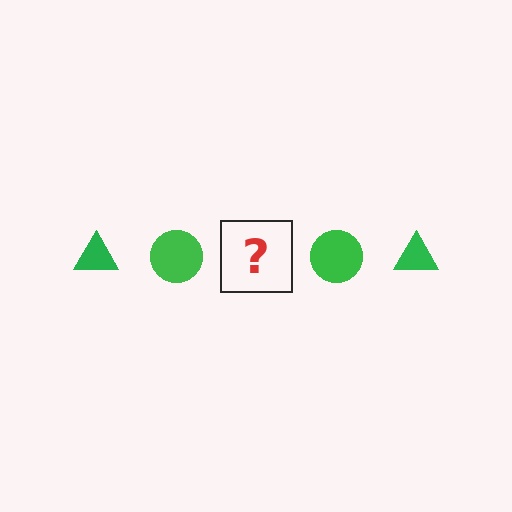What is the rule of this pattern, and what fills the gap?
The rule is that the pattern cycles through triangle, circle shapes in green. The gap should be filled with a green triangle.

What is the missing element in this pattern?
The missing element is a green triangle.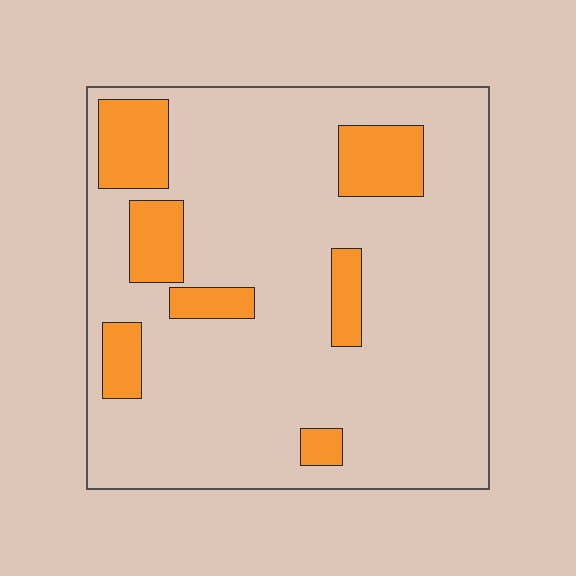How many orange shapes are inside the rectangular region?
7.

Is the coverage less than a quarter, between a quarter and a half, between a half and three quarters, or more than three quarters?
Less than a quarter.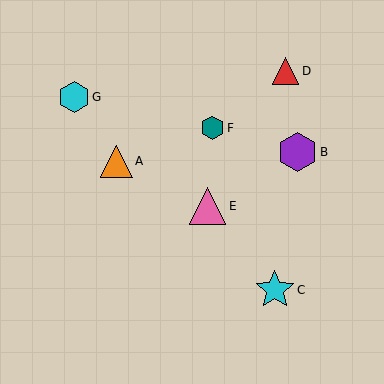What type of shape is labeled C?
Shape C is a cyan star.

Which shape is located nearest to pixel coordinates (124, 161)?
The orange triangle (labeled A) at (117, 162) is nearest to that location.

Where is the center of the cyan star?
The center of the cyan star is at (275, 290).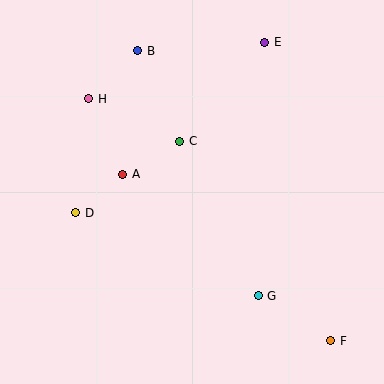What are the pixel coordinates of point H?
Point H is at (89, 99).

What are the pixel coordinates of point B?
Point B is at (138, 51).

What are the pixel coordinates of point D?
Point D is at (76, 213).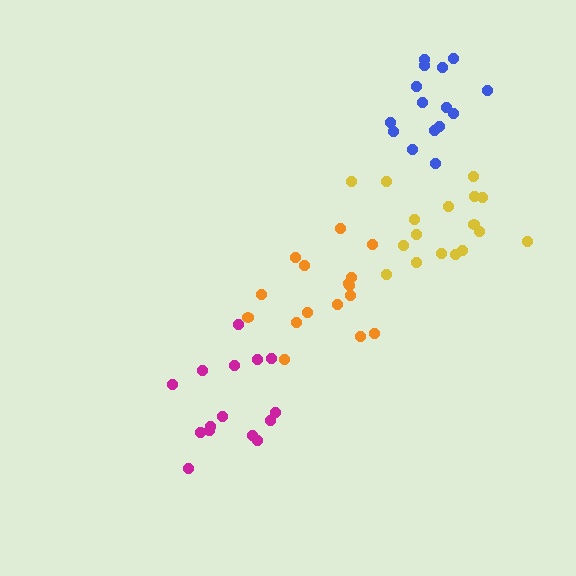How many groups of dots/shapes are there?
There are 4 groups.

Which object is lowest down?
The magenta cluster is bottommost.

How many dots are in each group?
Group 1: 17 dots, Group 2: 16 dots, Group 3: 15 dots, Group 4: 15 dots (63 total).